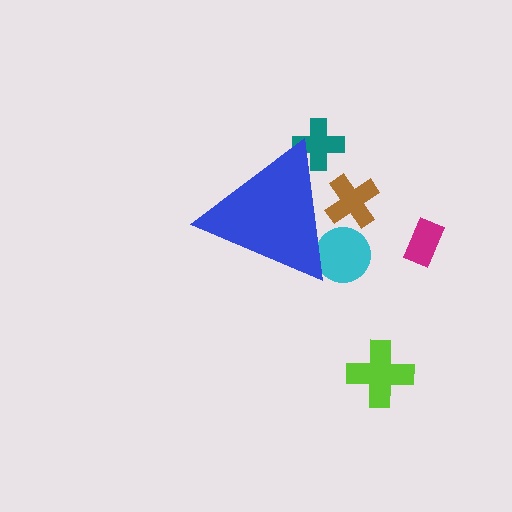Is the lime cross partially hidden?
No, the lime cross is fully visible.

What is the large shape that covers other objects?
A blue triangle.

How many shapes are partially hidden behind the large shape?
3 shapes are partially hidden.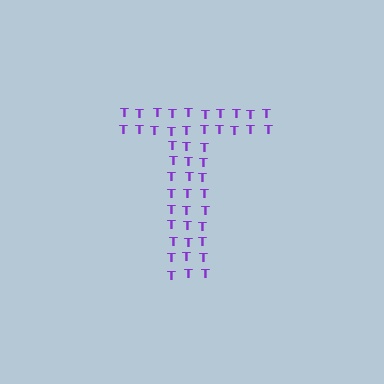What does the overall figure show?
The overall figure shows the letter T.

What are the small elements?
The small elements are letter T's.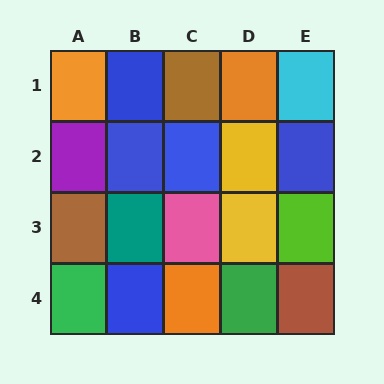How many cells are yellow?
2 cells are yellow.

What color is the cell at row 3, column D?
Yellow.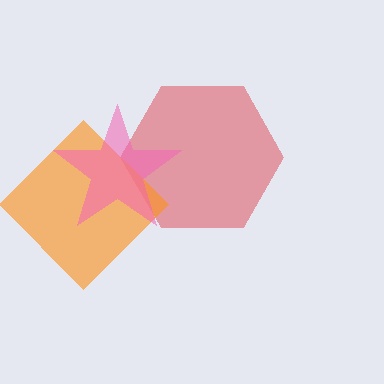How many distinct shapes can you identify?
There are 3 distinct shapes: a red hexagon, an orange diamond, a pink star.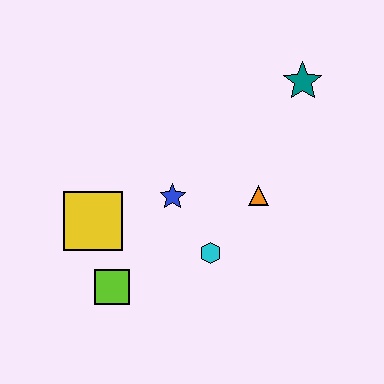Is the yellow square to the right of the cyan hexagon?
No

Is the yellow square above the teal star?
No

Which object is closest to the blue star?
The cyan hexagon is closest to the blue star.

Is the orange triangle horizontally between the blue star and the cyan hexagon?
No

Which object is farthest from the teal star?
The lime square is farthest from the teal star.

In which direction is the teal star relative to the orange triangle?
The teal star is above the orange triangle.